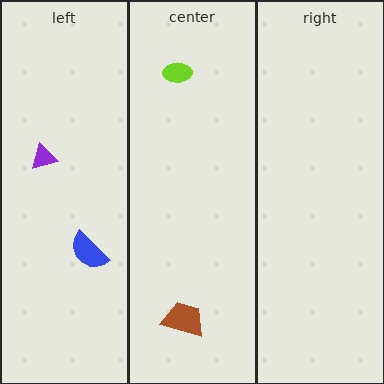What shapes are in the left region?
The blue semicircle, the purple triangle.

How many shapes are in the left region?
2.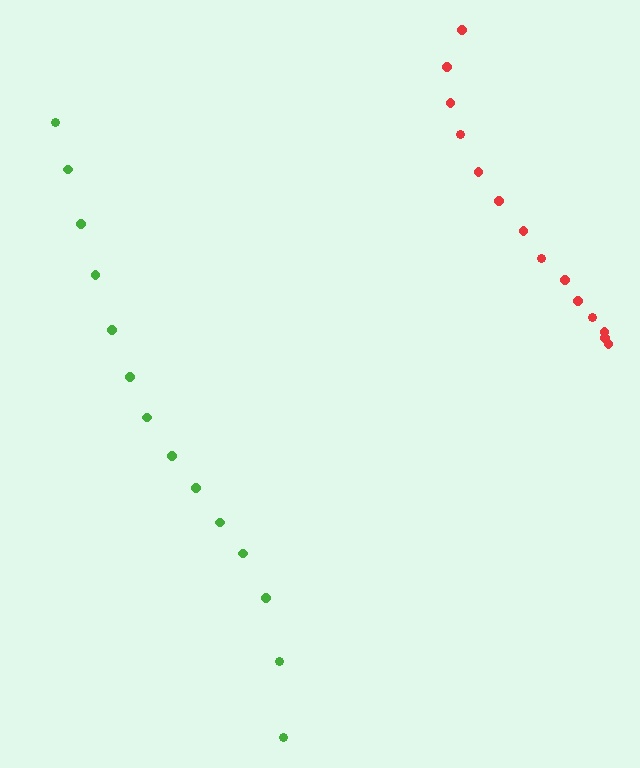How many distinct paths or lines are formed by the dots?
There are 2 distinct paths.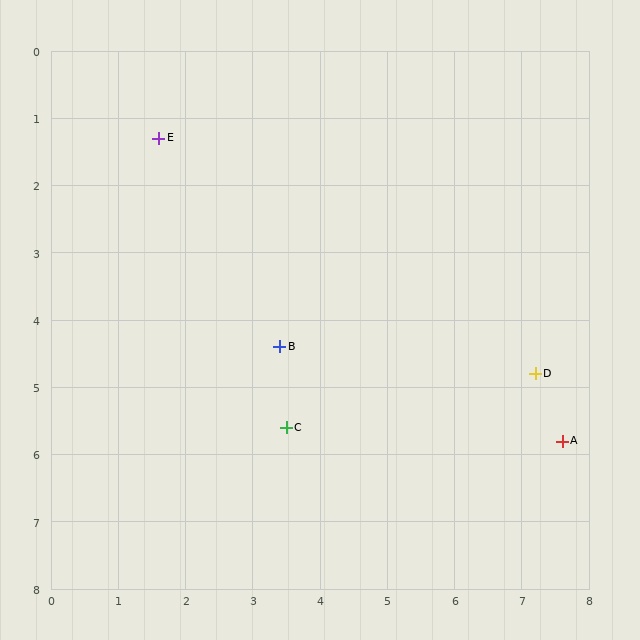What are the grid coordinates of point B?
Point B is at approximately (3.4, 4.4).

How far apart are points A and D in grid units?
Points A and D are about 1.1 grid units apart.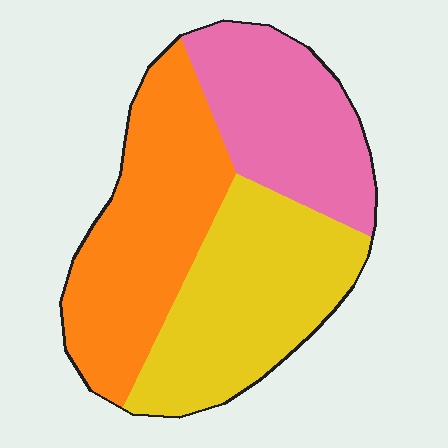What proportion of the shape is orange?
Orange covers 37% of the shape.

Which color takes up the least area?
Pink, at roughly 30%.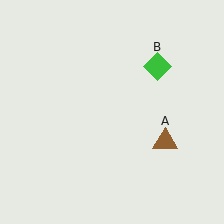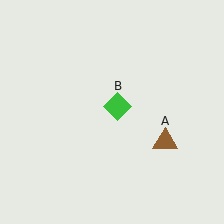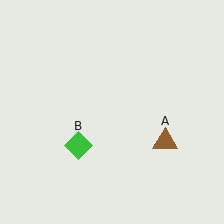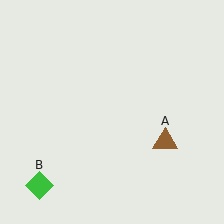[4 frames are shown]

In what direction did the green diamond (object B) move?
The green diamond (object B) moved down and to the left.